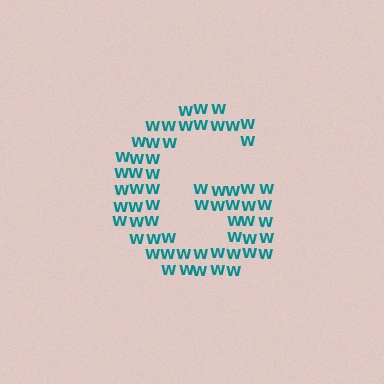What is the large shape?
The large shape is the letter G.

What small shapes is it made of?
It is made of small letter W's.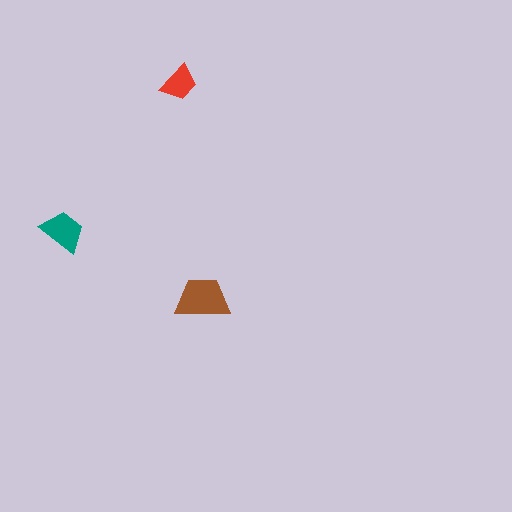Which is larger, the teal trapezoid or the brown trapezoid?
The brown one.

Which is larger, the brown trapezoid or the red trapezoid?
The brown one.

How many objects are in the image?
There are 3 objects in the image.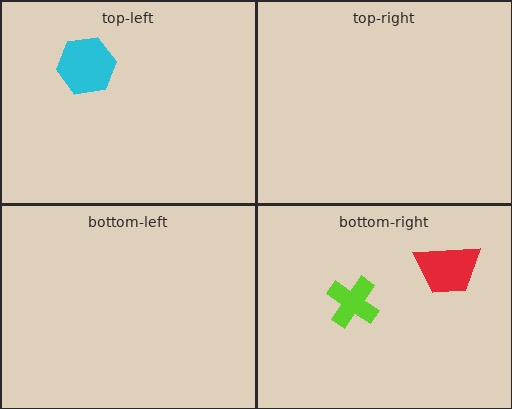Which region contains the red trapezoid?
The bottom-right region.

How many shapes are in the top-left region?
1.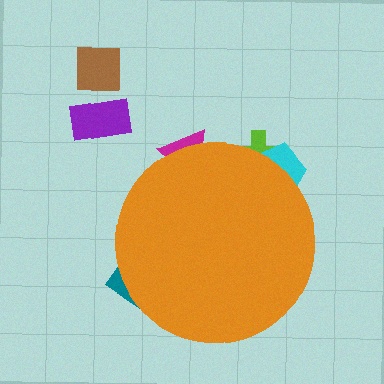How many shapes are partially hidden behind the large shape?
4 shapes are partially hidden.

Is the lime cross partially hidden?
Yes, the lime cross is partially hidden behind the orange circle.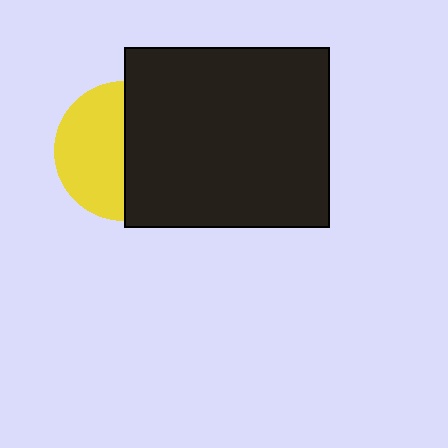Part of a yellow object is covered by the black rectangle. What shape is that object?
It is a circle.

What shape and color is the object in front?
The object in front is a black rectangle.